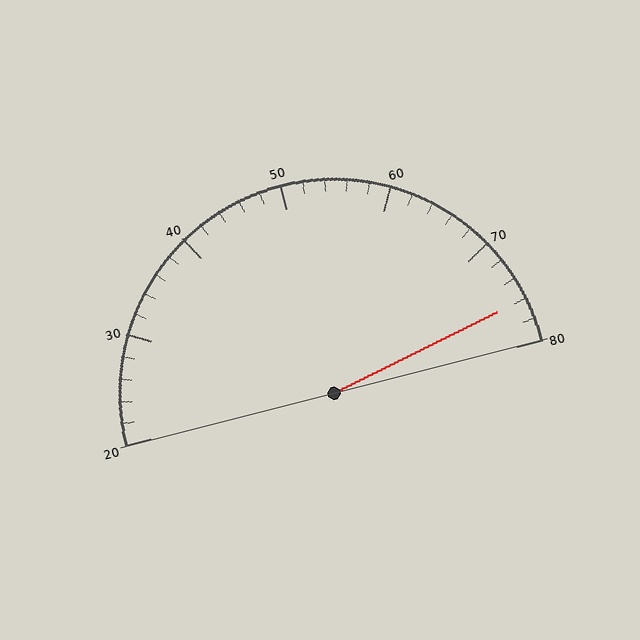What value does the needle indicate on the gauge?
The needle indicates approximately 76.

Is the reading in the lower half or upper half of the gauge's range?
The reading is in the upper half of the range (20 to 80).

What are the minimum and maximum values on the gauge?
The gauge ranges from 20 to 80.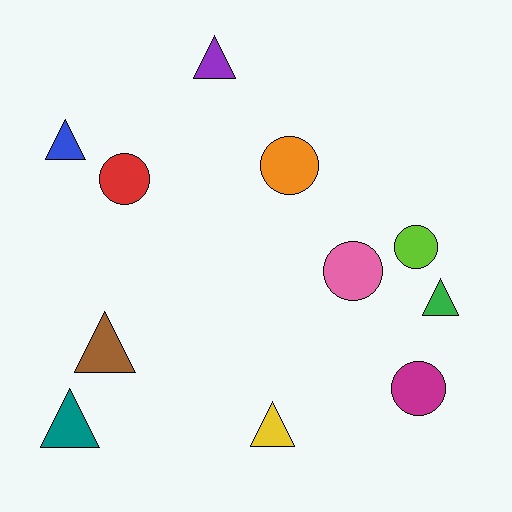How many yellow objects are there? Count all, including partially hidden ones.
There is 1 yellow object.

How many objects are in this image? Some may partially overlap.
There are 11 objects.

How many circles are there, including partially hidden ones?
There are 5 circles.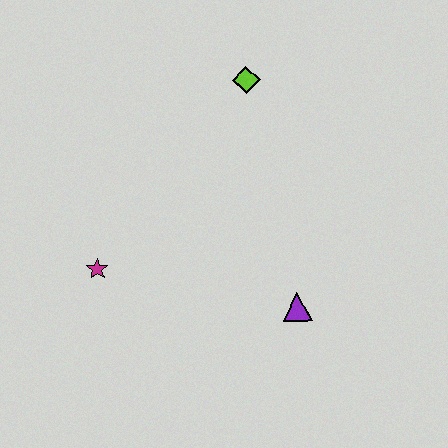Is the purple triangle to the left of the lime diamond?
No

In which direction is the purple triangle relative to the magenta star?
The purple triangle is to the right of the magenta star.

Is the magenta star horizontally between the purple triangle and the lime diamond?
No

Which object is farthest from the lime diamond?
The magenta star is farthest from the lime diamond.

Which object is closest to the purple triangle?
The magenta star is closest to the purple triangle.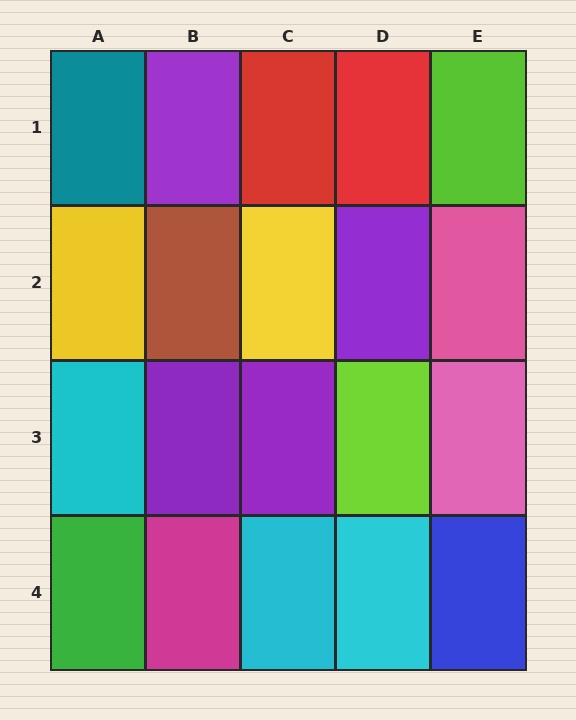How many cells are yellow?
2 cells are yellow.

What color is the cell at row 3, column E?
Pink.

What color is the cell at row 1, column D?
Red.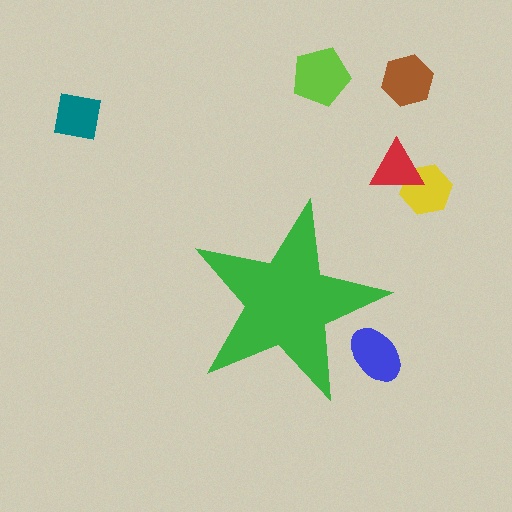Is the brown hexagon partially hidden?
No, the brown hexagon is fully visible.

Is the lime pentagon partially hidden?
No, the lime pentagon is fully visible.